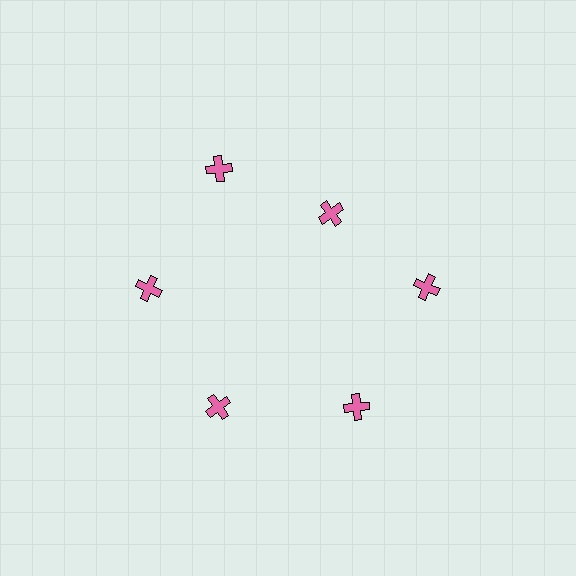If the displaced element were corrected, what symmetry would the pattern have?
It would have 6-fold rotational symmetry — the pattern would map onto itself every 60 degrees.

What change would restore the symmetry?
The symmetry would be restored by moving it outward, back onto the ring so that all 6 crosses sit at equal angles and equal distance from the center.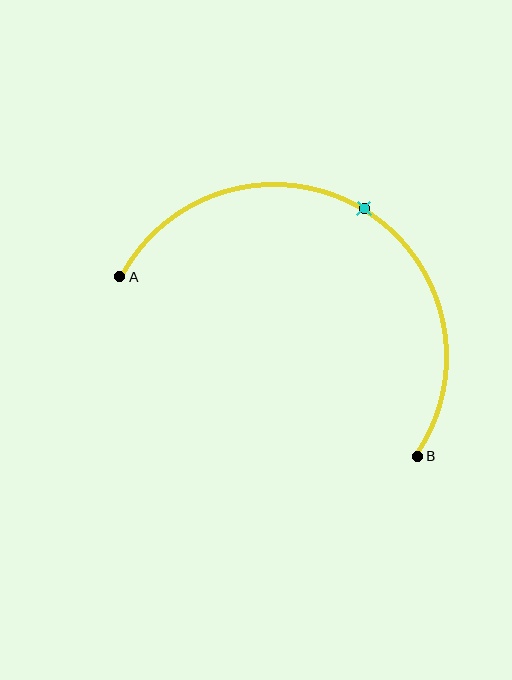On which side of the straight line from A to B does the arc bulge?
The arc bulges above the straight line connecting A and B.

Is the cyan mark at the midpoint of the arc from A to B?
Yes. The cyan mark lies on the arc at equal arc-length from both A and B — it is the arc midpoint.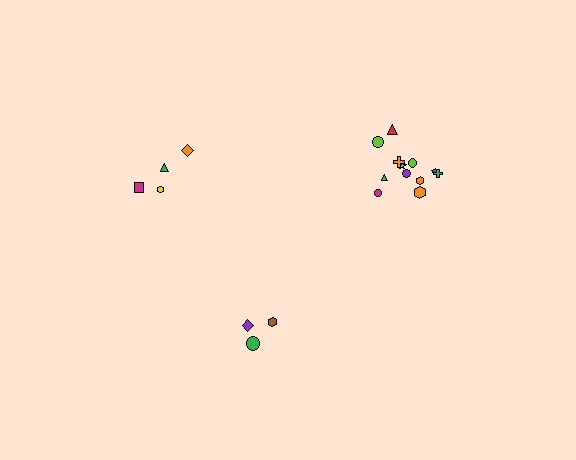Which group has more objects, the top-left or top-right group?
The top-right group.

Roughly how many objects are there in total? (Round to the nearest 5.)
Roughly 20 objects in total.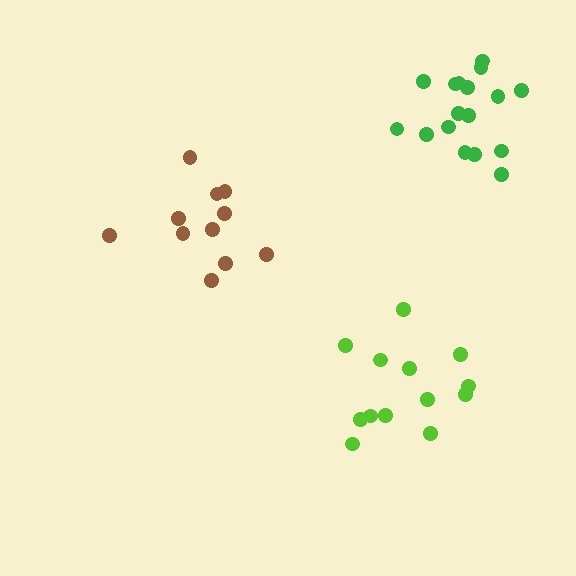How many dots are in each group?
Group 1: 11 dots, Group 2: 14 dots, Group 3: 17 dots (42 total).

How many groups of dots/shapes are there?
There are 3 groups.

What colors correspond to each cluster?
The clusters are colored: brown, lime, green.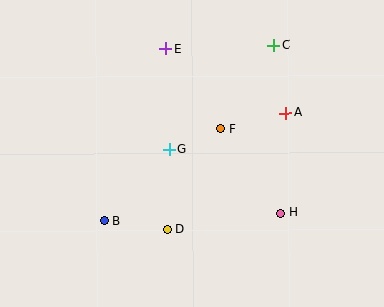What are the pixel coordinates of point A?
Point A is at (285, 113).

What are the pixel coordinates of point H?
Point H is at (281, 213).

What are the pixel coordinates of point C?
Point C is at (274, 45).